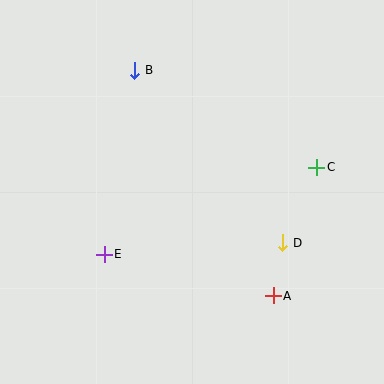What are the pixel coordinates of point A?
Point A is at (273, 296).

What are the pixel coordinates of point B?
Point B is at (135, 70).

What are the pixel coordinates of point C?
Point C is at (317, 167).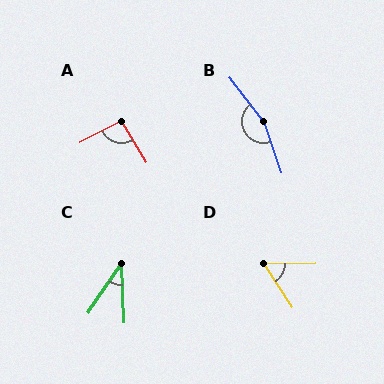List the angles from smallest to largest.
C (37°), D (57°), A (94°), B (161°).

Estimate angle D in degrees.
Approximately 57 degrees.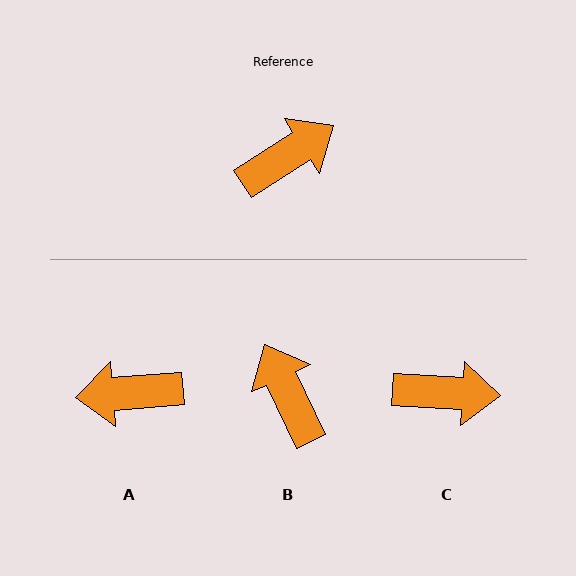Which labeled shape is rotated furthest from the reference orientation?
A, about 152 degrees away.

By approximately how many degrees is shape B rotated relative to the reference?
Approximately 83 degrees counter-clockwise.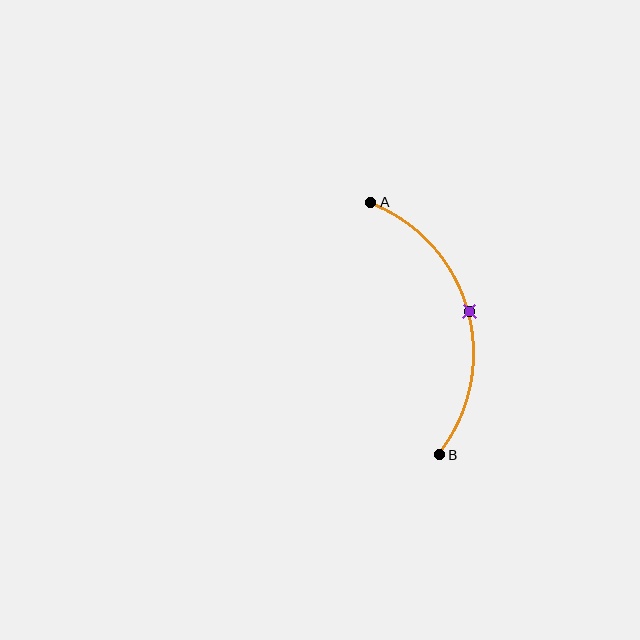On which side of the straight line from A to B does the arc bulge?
The arc bulges to the right of the straight line connecting A and B.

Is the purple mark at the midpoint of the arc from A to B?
Yes. The purple mark lies on the arc at equal arc-length from both A and B — it is the arc midpoint.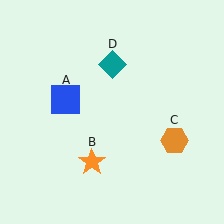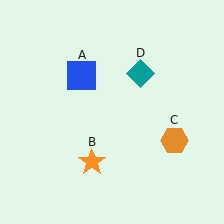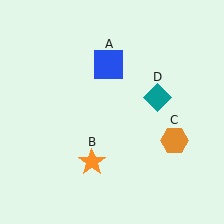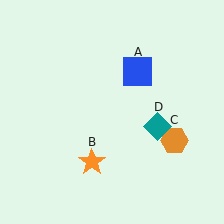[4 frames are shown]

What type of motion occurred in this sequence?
The blue square (object A), teal diamond (object D) rotated clockwise around the center of the scene.